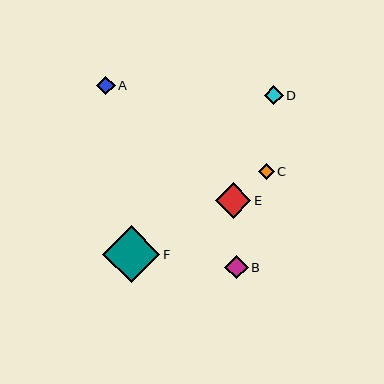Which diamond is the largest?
Diamond F is the largest with a size of approximately 58 pixels.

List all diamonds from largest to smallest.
From largest to smallest: F, E, B, A, D, C.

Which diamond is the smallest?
Diamond C is the smallest with a size of approximately 15 pixels.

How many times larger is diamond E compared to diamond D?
Diamond E is approximately 1.9 times the size of diamond D.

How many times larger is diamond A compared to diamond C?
Diamond A is approximately 1.2 times the size of diamond C.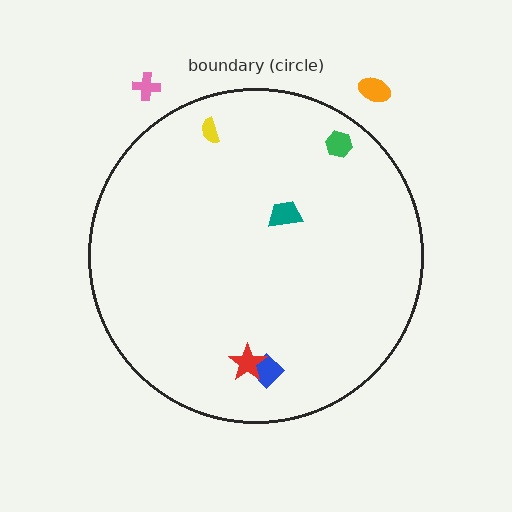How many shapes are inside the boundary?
5 inside, 2 outside.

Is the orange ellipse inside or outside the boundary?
Outside.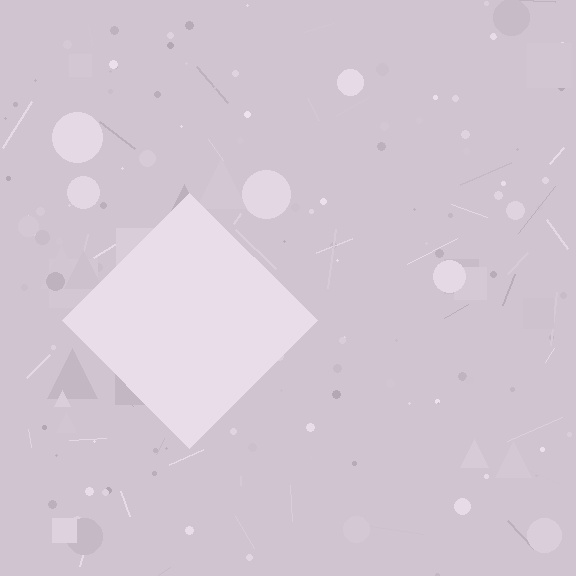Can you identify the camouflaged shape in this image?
The camouflaged shape is a diamond.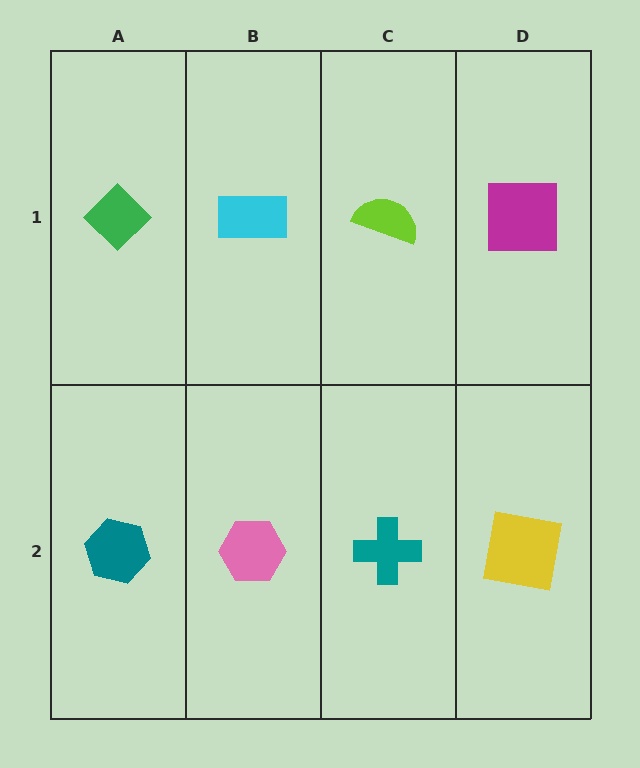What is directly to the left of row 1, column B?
A green diamond.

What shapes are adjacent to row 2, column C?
A lime semicircle (row 1, column C), a pink hexagon (row 2, column B), a yellow square (row 2, column D).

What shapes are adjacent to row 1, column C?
A teal cross (row 2, column C), a cyan rectangle (row 1, column B), a magenta square (row 1, column D).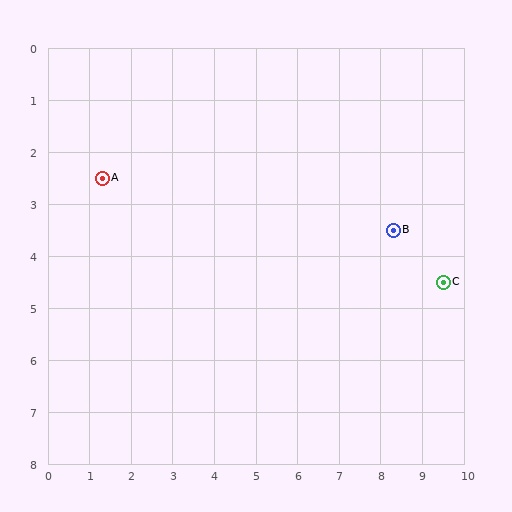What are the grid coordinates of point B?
Point B is at approximately (8.3, 3.5).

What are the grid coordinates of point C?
Point C is at approximately (9.5, 4.5).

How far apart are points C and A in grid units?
Points C and A are about 8.4 grid units apart.